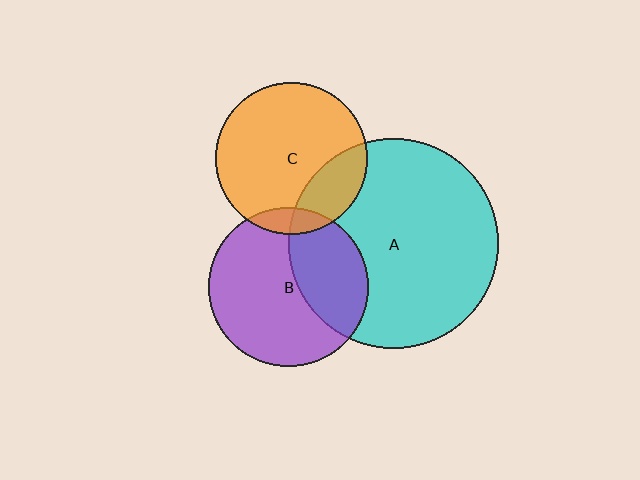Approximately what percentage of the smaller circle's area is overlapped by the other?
Approximately 35%.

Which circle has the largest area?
Circle A (cyan).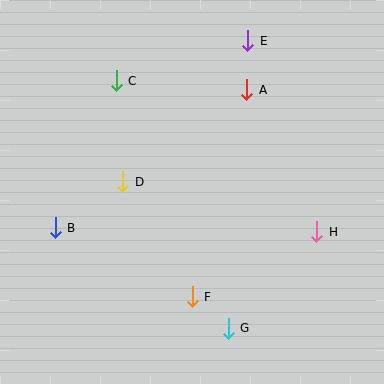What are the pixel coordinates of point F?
Point F is at (192, 297).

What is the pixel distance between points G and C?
The distance between G and C is 272 pixels.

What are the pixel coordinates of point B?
Point B is at (55, 228).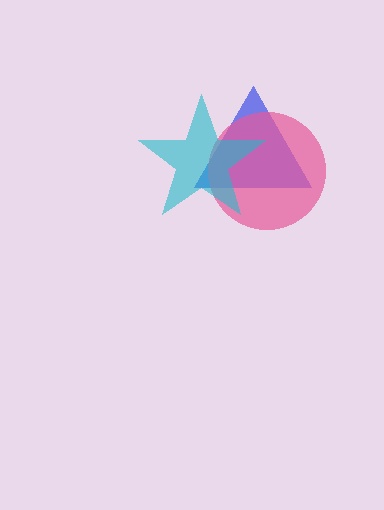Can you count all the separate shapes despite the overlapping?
Yes, there are 3 separate shapes.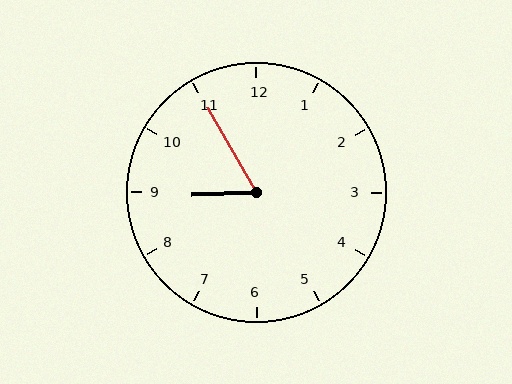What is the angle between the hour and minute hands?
Approximately 62 degrees.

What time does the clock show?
8:55.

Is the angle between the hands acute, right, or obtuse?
It is acute.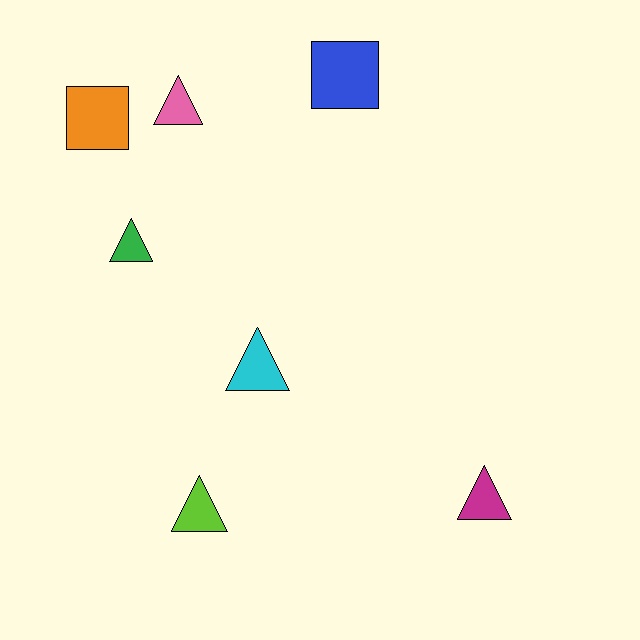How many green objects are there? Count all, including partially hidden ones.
There is 1 green object.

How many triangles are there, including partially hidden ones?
There are 5 triangles.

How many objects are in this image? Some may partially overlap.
There are 7 objects.